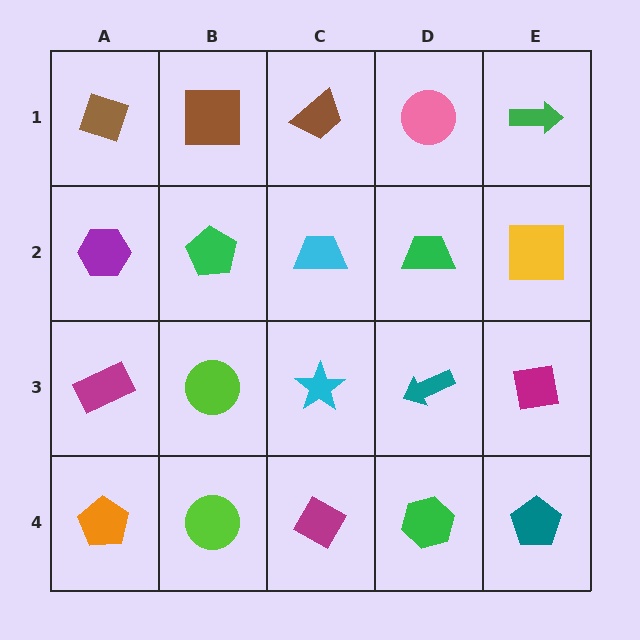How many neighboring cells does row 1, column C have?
3.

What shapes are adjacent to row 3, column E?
A yellow square (row 2, column E), a teal pentagon (row 4, column E), a teal arrow (row 3, column D).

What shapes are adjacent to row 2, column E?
A green arrow (row 1, column E), a magenta square (row 3, column E), a green trapezoid (row 2, column D).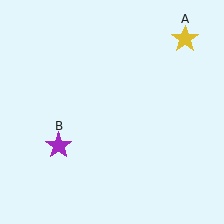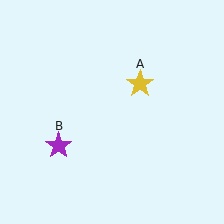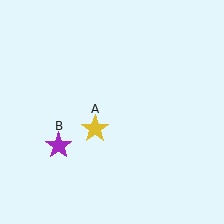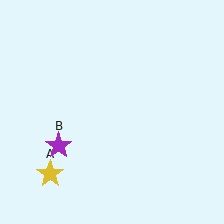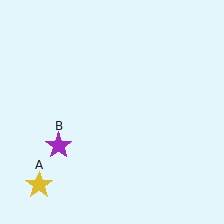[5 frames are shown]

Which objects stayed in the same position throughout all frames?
Purple star (object B) remained stationary.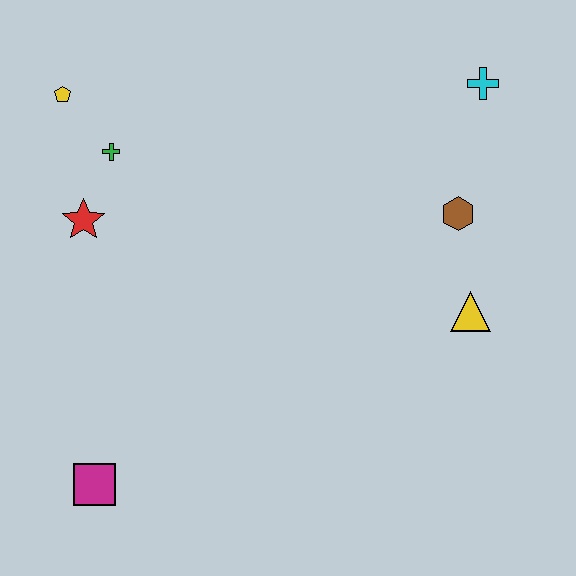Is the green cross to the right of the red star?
Yes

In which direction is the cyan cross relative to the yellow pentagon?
The cyan cross is to the right of the yellow pentagon.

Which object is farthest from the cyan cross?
The magenta square is farthest from the cyan cross.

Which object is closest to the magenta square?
The red star is closest to the magenta square.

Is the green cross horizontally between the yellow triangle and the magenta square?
Yes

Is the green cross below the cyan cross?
Yes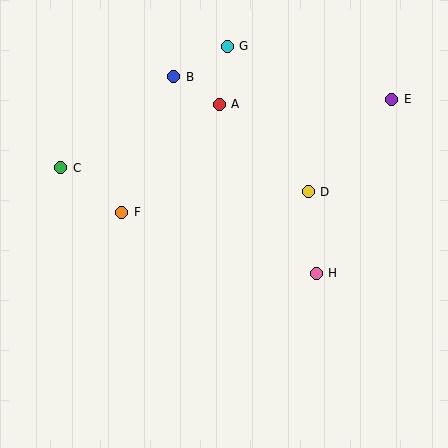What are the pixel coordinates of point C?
Point C is at (61, 168).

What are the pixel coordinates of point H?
Point H is at (316, 273).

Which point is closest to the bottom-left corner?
Point F is closest to the bottom-left corner.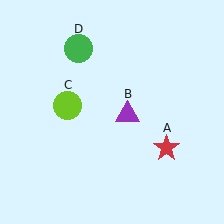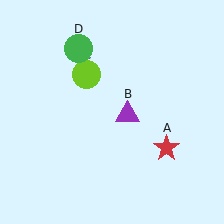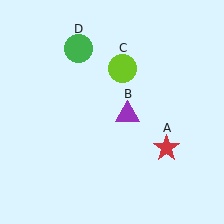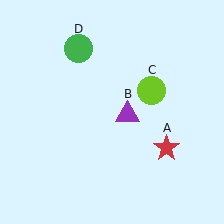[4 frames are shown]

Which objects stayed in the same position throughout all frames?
Red star (object A) and purple triangle (object B) and green circle (object D) remained stationary.